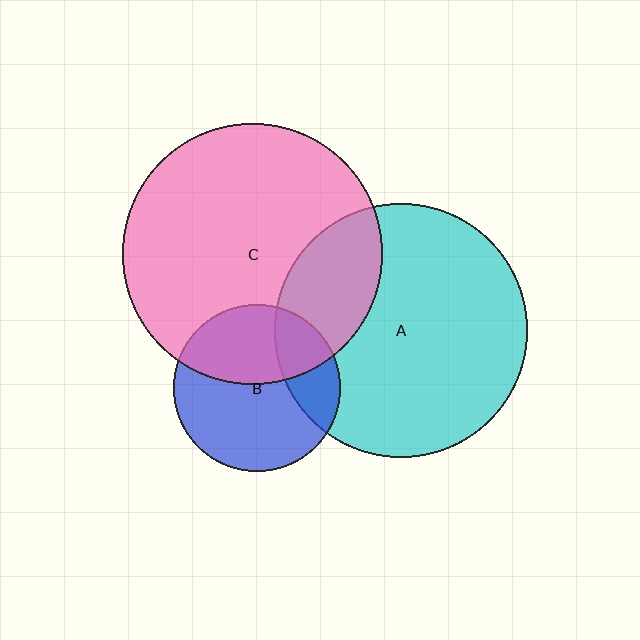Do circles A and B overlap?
Yes.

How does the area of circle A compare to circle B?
Approximately 2.3 times.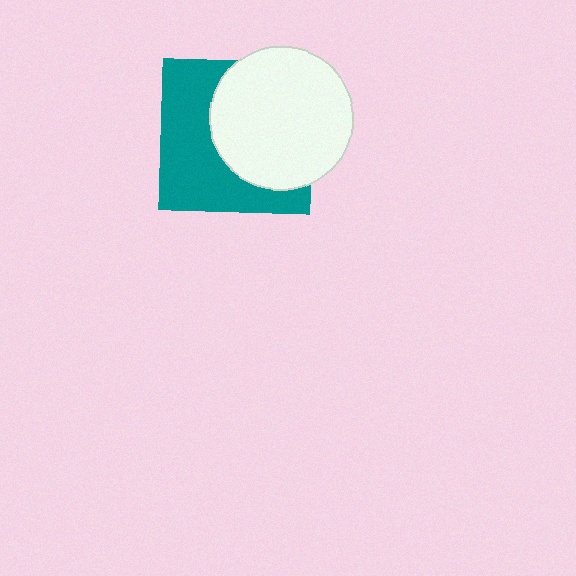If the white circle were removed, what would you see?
You would see the complete teal square.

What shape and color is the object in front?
The object in front is a white circle.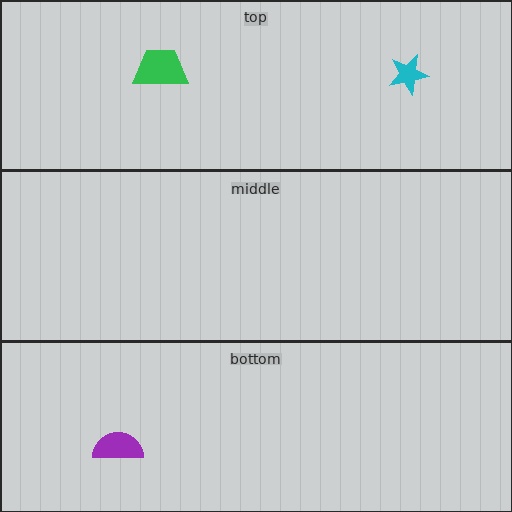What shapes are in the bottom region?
The purple semicircle.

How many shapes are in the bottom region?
1.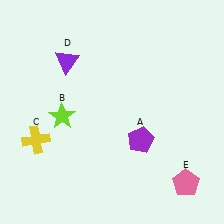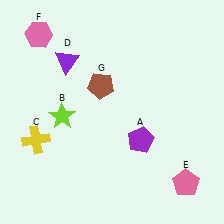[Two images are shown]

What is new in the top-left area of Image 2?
A brown pentagon (G) was added in the top-left area of Image 2.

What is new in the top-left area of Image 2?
A pink hexagon (F) was added in the top-left area of Image 2.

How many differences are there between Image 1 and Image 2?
There are 2 differences between the two images.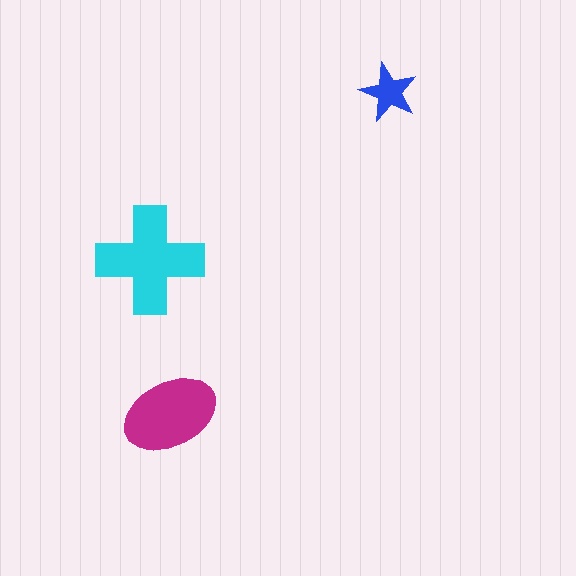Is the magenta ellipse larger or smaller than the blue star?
Larger.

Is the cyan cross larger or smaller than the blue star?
Larger.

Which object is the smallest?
The blue star.